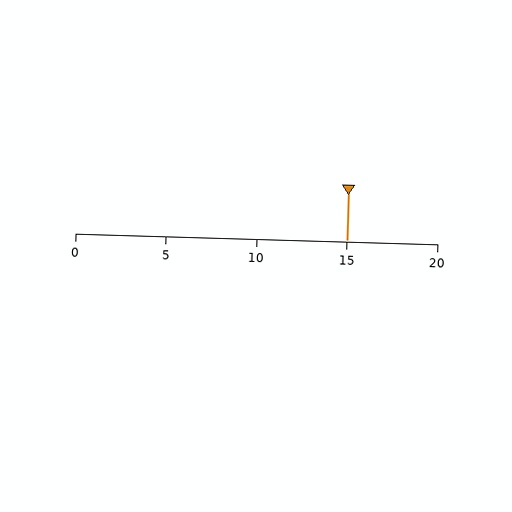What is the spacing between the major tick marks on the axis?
The major ticks are spaced 5 apart.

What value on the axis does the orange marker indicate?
The marker indicates approximately 15.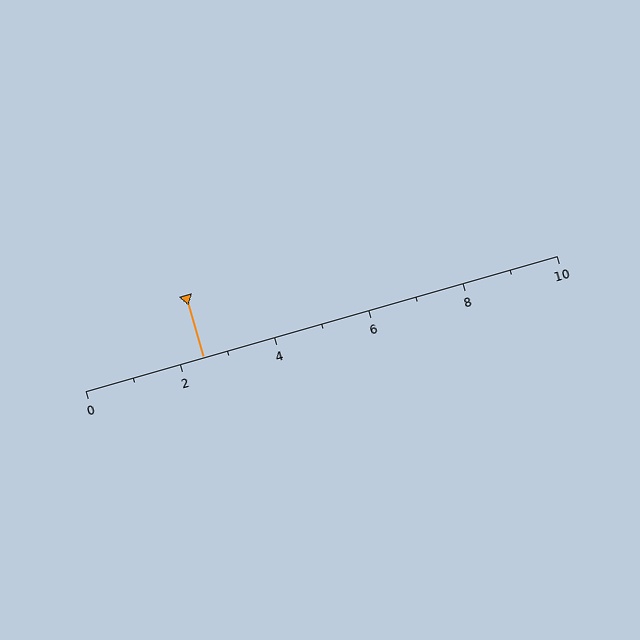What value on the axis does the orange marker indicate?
The marker indicates approximately 2.5.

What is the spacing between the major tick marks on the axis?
The major ticks are spaced 2 apart.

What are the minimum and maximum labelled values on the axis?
The axis runs from 0 to 10.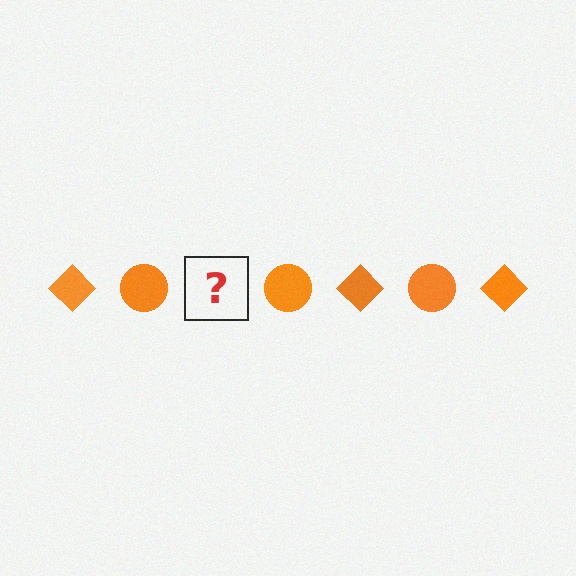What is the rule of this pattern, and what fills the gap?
The rule is that the pattern cycles through diamond, circle shapes in orange. The gap should be filled with an orange diamond.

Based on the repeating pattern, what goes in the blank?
The blank should be an orange diamond.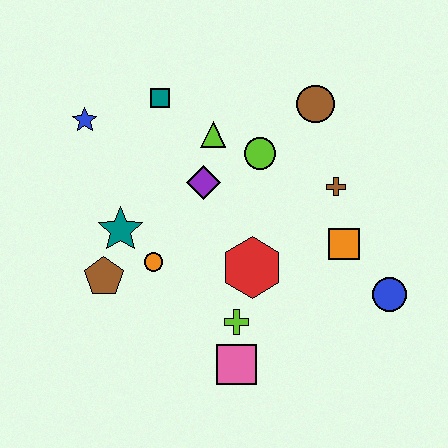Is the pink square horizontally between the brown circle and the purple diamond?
Yes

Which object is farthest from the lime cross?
The blue star is farthest from the lime cross.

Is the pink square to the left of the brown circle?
Yes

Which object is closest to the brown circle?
The lime circle is closest to the brown circle.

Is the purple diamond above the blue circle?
Yes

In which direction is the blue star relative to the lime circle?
The blue star is to the left of the lime circle.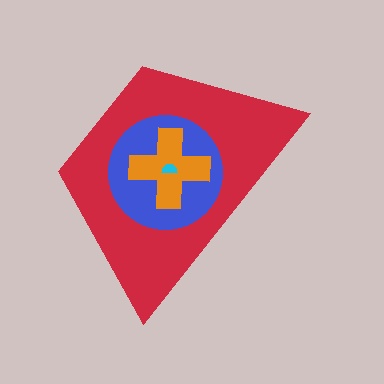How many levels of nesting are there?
4.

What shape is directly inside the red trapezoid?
The blue circle.